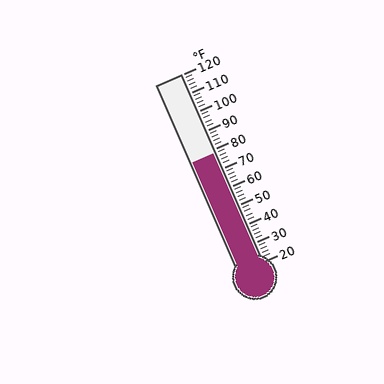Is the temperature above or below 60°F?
The temperature is above 60°F.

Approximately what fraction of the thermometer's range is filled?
The thermometer is filled to approximately 60% of its range.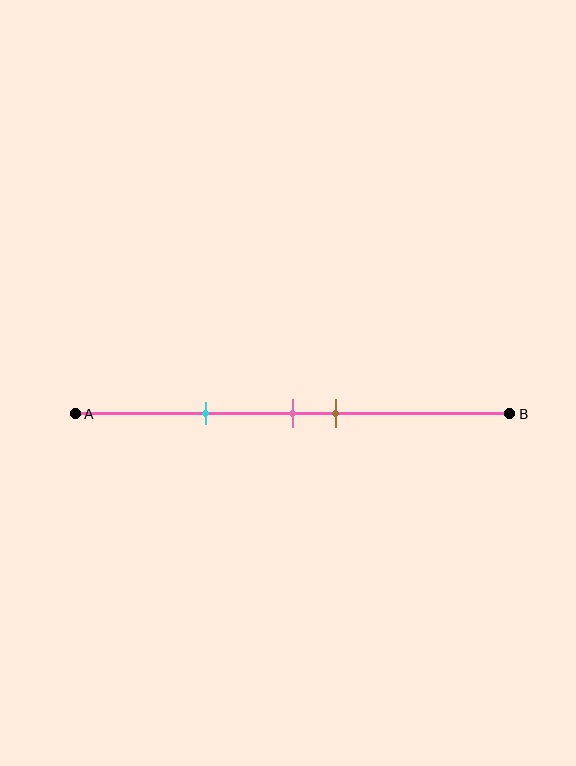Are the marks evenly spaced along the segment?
No, the marks are not evenly spaced.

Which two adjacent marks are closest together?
The pink and brown marks are the closest adjacent pair.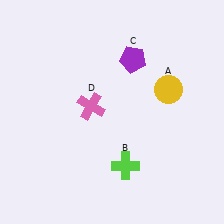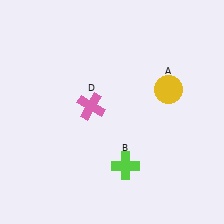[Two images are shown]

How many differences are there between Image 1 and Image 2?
There is 1 difference between the two images.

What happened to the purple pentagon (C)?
The purple pentagon (C) was removed in Image 2. It was in the top-right area of Image 1.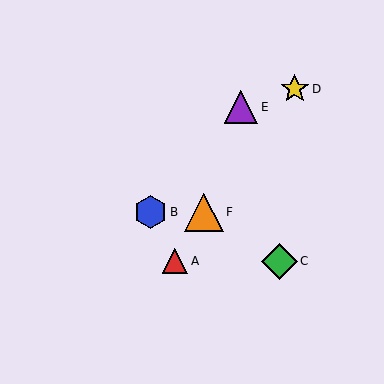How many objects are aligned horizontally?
2 objects (B, F) are aligned horizontally.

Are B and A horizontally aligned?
No, B is at y≈212 and A is at y≈261.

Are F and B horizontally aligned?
Yes, both are at y≈212.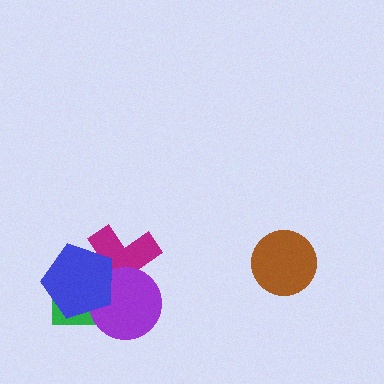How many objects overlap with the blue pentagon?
3 objects overlap with the blue pentagon.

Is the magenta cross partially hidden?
Yes, it is partially covered by another shape.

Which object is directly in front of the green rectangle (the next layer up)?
The magenta cross is directly in front of the green rectangle.